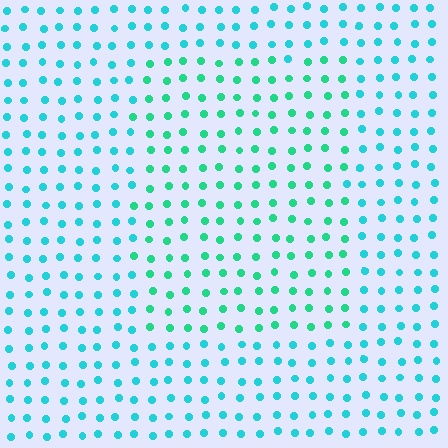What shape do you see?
I see a rectangle.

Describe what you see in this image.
The image is filled with small cyan elements in a uniform arrangement. A rectangle-shaped region is visible where the elements are tinted to a slightly different hue, forming a subtle color boundary.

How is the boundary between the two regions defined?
The boundary is defined purely by a slight shift in hue (about 29 degrees). Spacing, size, and orientation are identical on both sides.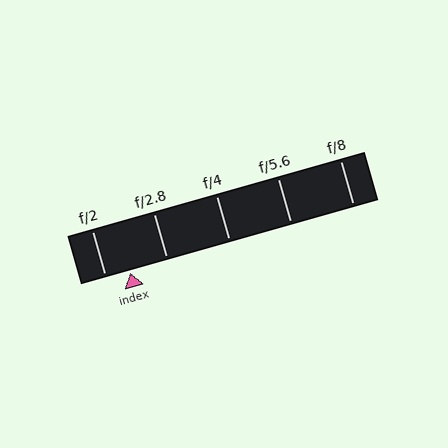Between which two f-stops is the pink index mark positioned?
The index mark is between f/2 and f/2.8.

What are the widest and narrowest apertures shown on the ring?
The widest aperture shown is f/2 and the narrowest is f/8.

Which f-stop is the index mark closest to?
The index mark is closest to f/2.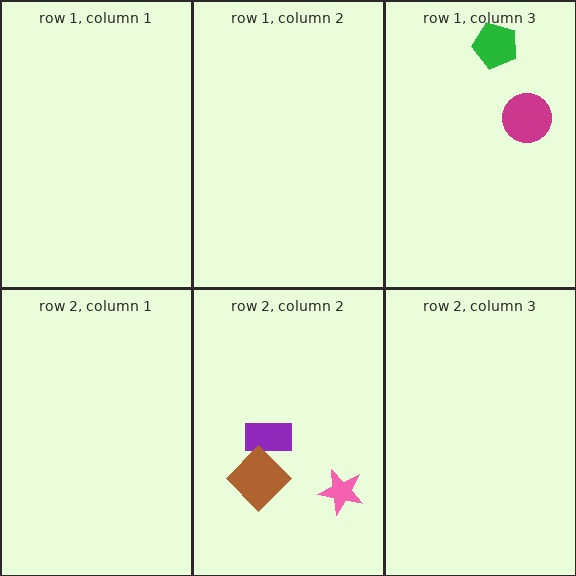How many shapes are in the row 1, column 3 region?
2.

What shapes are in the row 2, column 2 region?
The purple rectangle, the brown diamond, the pink star.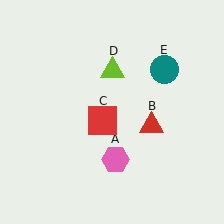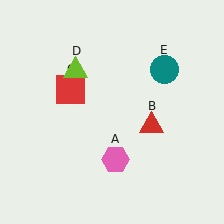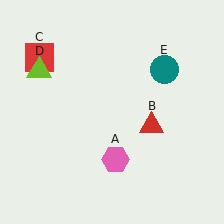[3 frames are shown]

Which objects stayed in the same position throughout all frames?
Pink hexagon (object A) and red triangle (object B) and teal circle (object E) remained stationary.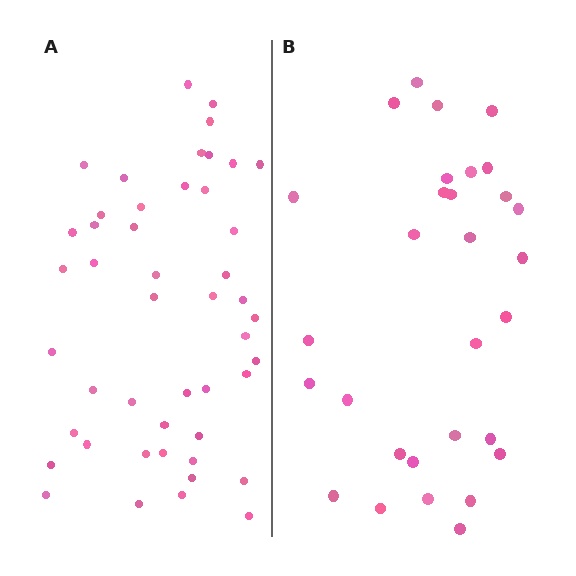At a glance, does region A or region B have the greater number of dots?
Region A (the left region) has more dots.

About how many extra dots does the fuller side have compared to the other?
Region A has approximately 15 more dots than region B.